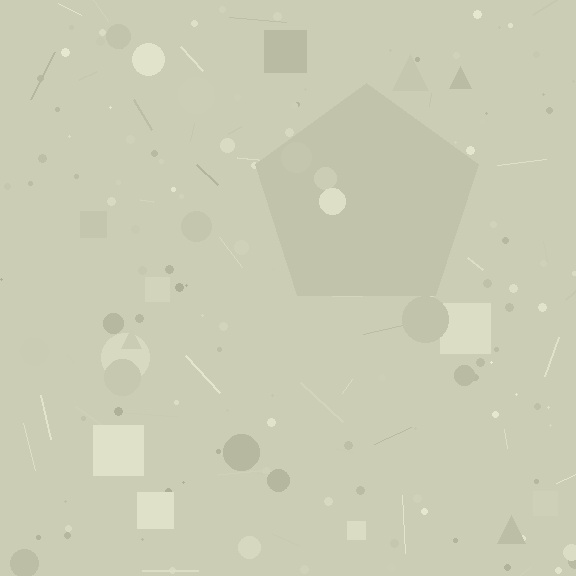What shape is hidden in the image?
A pentagon is hidden in the image.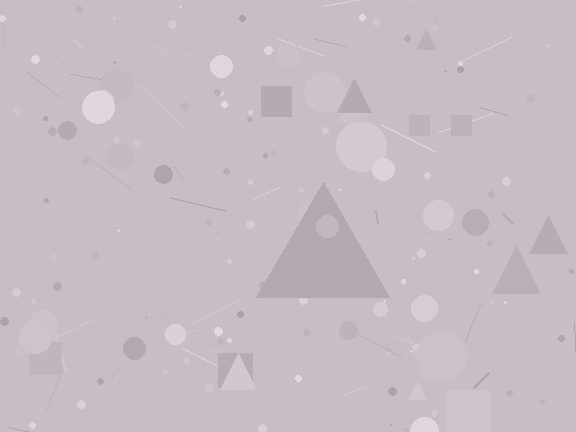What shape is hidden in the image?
A triangle is hidden in the image.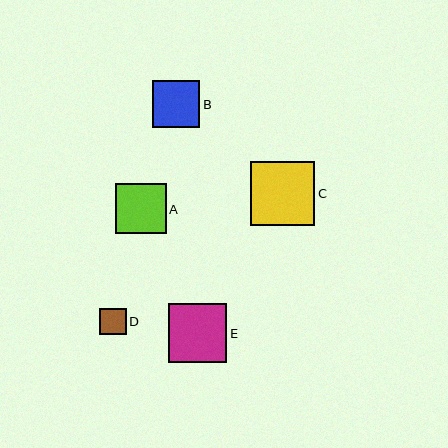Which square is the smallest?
Square D is the smallest with a size of approximately 26 pixels.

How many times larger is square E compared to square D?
Square E is approximately 2.2 times the size of square D.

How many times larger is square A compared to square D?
Square A is approximately 1.9 times the size of square D.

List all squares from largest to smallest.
From largest to smallest: C, E, A, B, D.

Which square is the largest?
Square C is the largest with a size of approximately 64 pixels.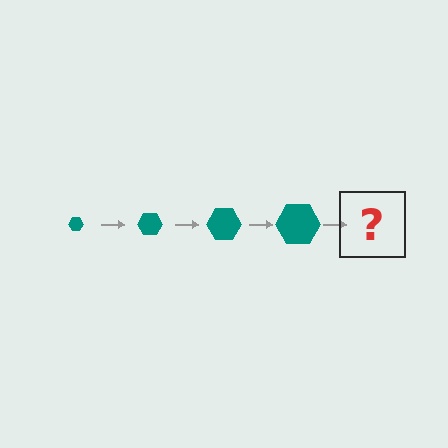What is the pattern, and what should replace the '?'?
The pattern is that the hexagon gets progressively larger each step. The '?' should be a teal hexagon, larger than the previous one.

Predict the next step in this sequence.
The next step is a teal hexagon, larger than the previous one.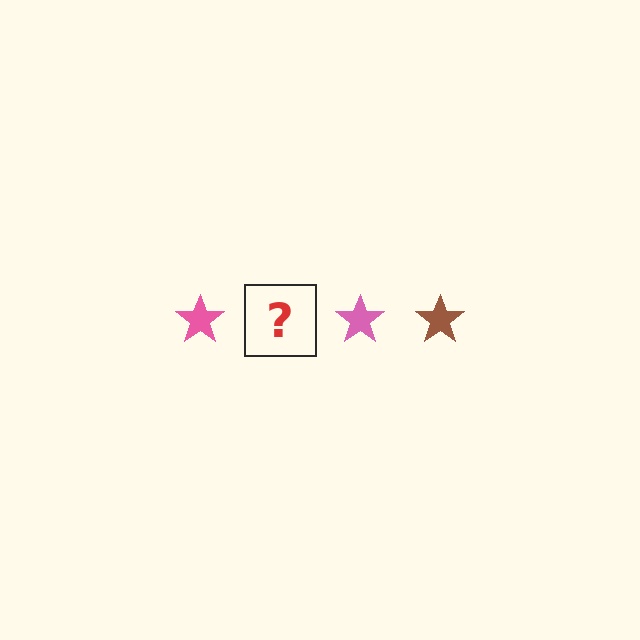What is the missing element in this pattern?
The missing element is a brown star.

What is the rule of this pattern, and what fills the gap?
The rule is that the pattern cycles through pink, brown stars. The gap should be filled with a brown star.